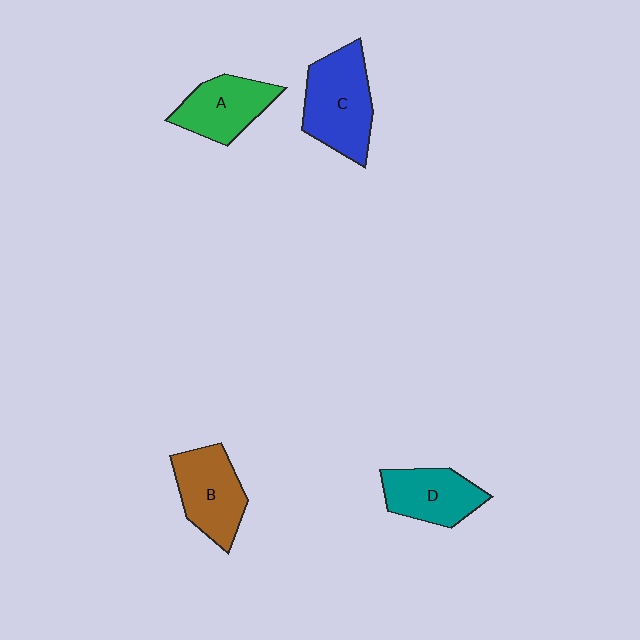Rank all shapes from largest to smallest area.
From largest to smallest: C (blue), B (brown), A (green), D (teal).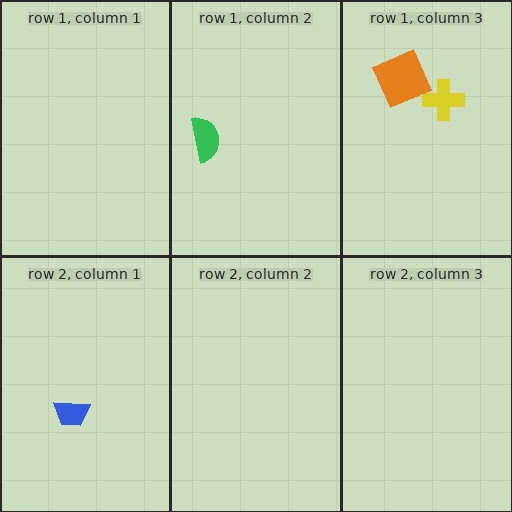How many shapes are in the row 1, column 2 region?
1.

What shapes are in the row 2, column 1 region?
The blue trapezoid.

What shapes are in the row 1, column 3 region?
The yellow cross, the orange square.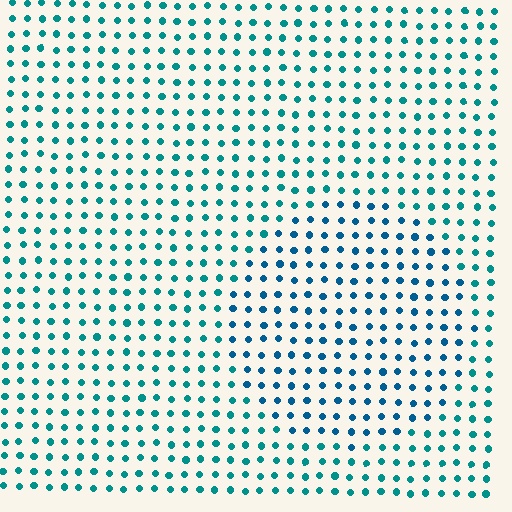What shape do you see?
I see a circle.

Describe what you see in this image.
The image is filled with small teal elements in a uniform arrangement. A circle-shaped region is visible where the elements are tinted to a slightly different hue, forming a subtle color boundary.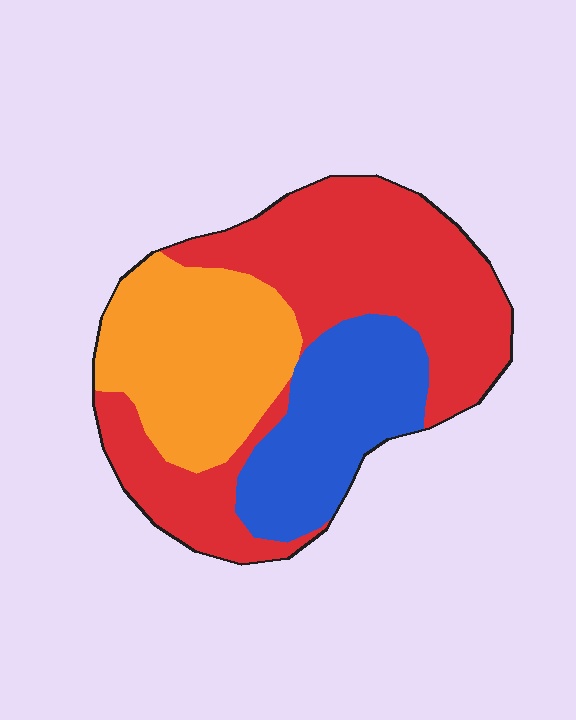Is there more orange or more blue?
Orange.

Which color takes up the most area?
Red, at roughly 50%.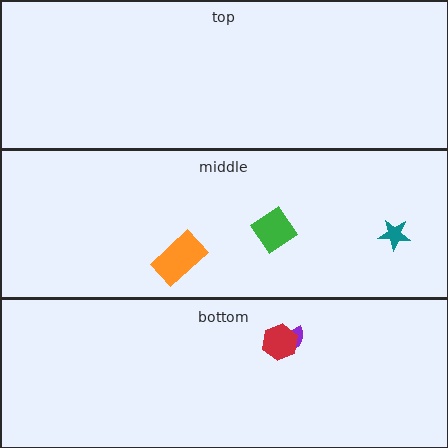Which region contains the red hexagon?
The bottom region.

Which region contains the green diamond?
The middle region.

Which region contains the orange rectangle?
The middle region.